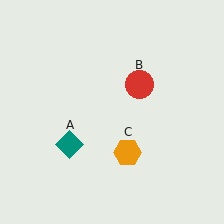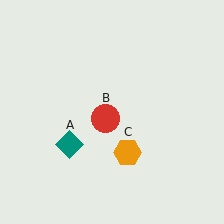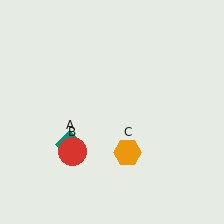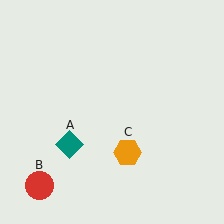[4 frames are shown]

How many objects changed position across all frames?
1 object changed position: red circle (object B).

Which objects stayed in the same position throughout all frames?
Teal diamond (object A) and orange hexagon (object C) remained stationary.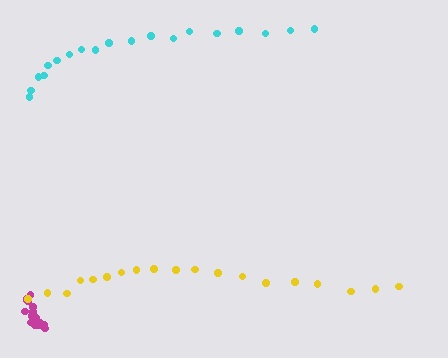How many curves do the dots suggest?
There are 3 distinct paths.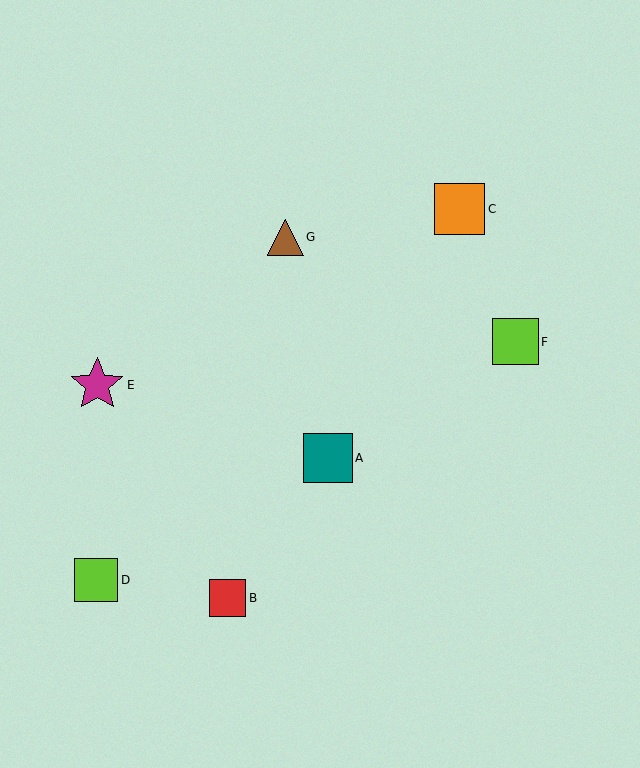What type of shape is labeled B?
Shape B is a red square.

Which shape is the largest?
The magenta star (labeled E) is the largest.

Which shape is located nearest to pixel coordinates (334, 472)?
The teal square (labeled A) at (328, 458) is nearest to that location.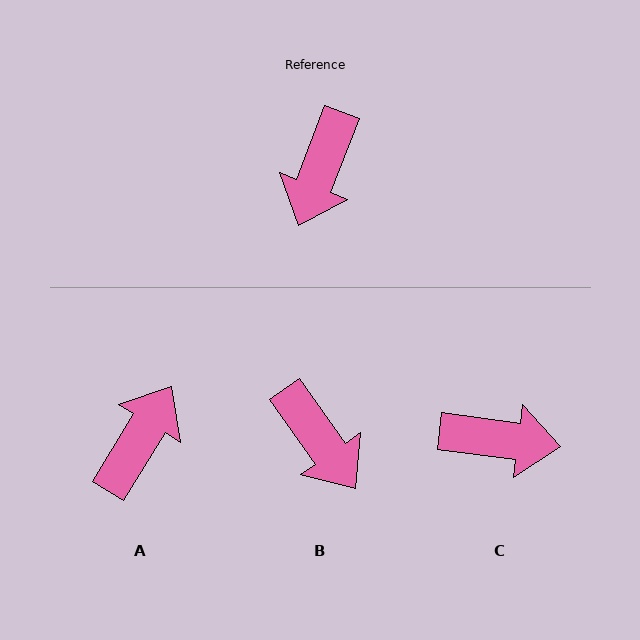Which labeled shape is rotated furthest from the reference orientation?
A, about 170 degrees away.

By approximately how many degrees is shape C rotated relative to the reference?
Approximately 104 degrees counter-clockwise.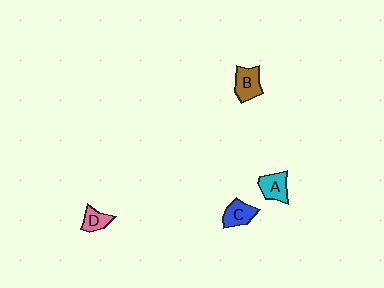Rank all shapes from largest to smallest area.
From largest to smallest: B (brown), A (cyan), C (blue), D (pink).